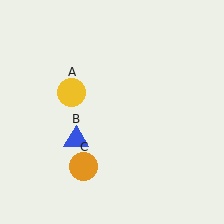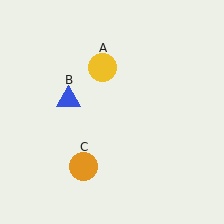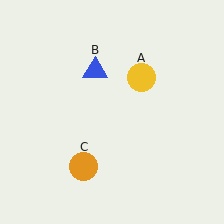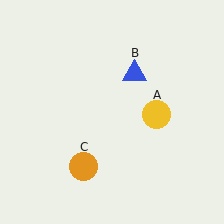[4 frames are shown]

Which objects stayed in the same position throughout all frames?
Orange circle (object C) remained stationary.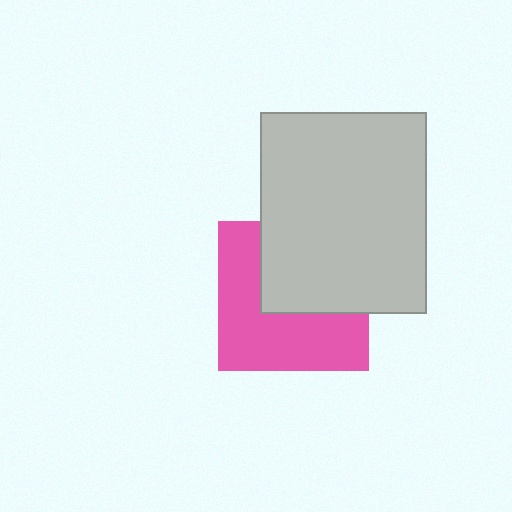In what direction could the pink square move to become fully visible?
The pink square could move down. That would shift it out from behind the light gray rectangle entirely.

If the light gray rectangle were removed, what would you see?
You would see the complete pink square.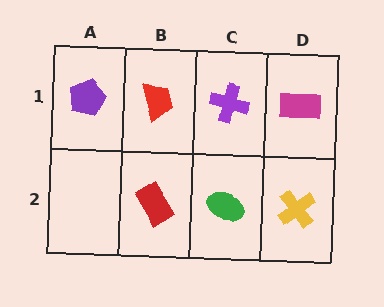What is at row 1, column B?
A red trapezoid.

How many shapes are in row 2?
3 shapes.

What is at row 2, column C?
A green ellipse.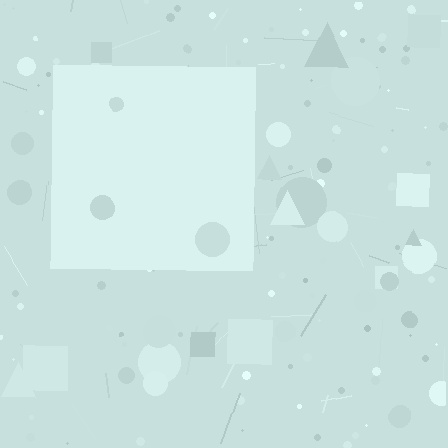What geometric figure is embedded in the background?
A square is embedded in the background.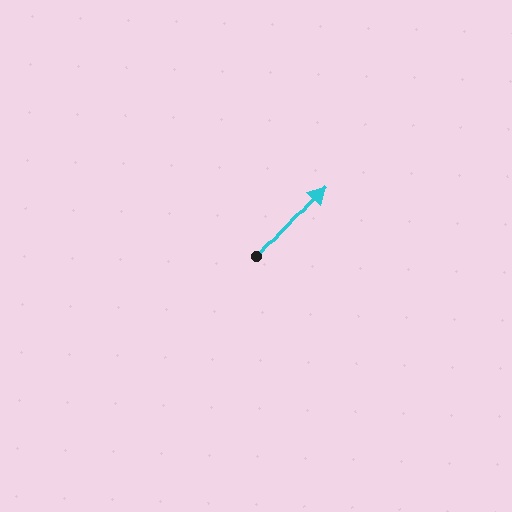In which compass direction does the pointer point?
Northeast.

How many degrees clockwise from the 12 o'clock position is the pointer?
Approximately 43 degrees.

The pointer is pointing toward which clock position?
Roughly 1 o'clock.